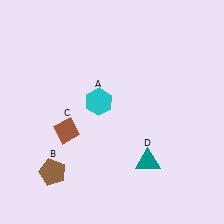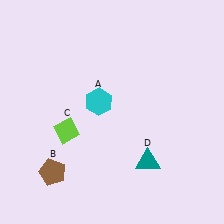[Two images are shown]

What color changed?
The diamond (C) changed from brown in Image 1 to lime in Image 2.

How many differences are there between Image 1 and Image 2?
There is 1 difference between the two images.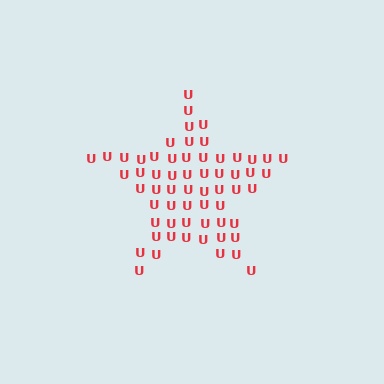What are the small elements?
The small elements are letter U's.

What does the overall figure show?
The overall figure shows a star.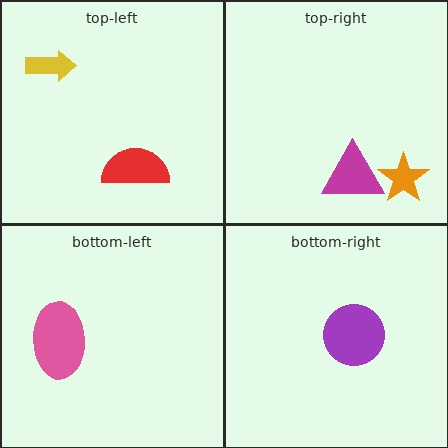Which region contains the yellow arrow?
The top-left region.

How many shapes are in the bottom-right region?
1.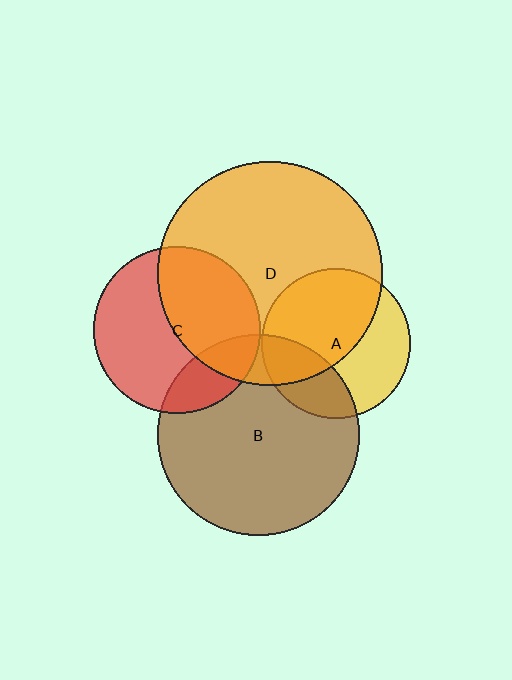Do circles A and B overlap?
Yes.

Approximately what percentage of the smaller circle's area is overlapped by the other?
Approximately 25%.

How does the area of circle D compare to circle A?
Approximately 2.3 times.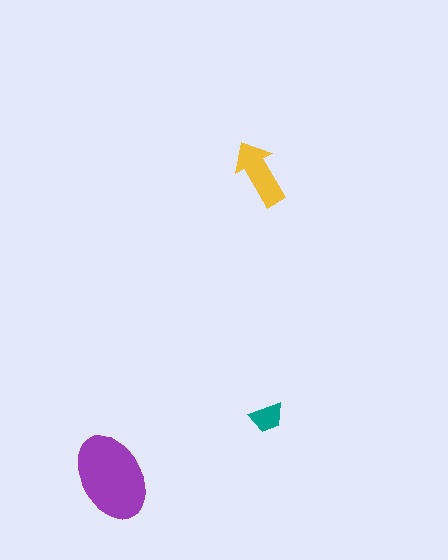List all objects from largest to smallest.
The purple ellipse, the yellow arrow, the teal trapezoid.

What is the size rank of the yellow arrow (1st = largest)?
2nd.